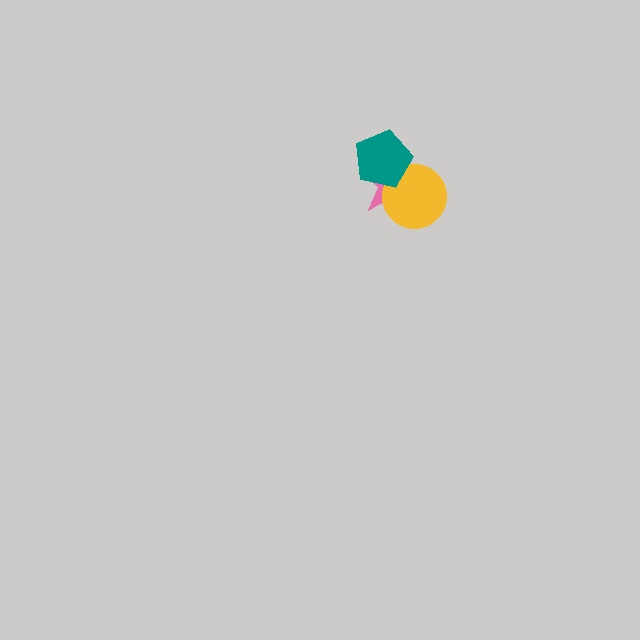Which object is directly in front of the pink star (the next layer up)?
The yellow circle is directly in front of the pink star.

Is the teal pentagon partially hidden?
No, no other shape covers it.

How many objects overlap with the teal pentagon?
2 objects overlap with the teal pentagon.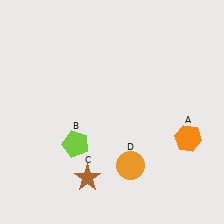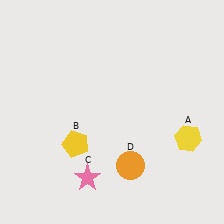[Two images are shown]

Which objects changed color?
A changed from orange to yellow. B changed from lime to yellow. C changed from brown to pink.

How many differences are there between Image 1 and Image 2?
There are 3 differences between the two images.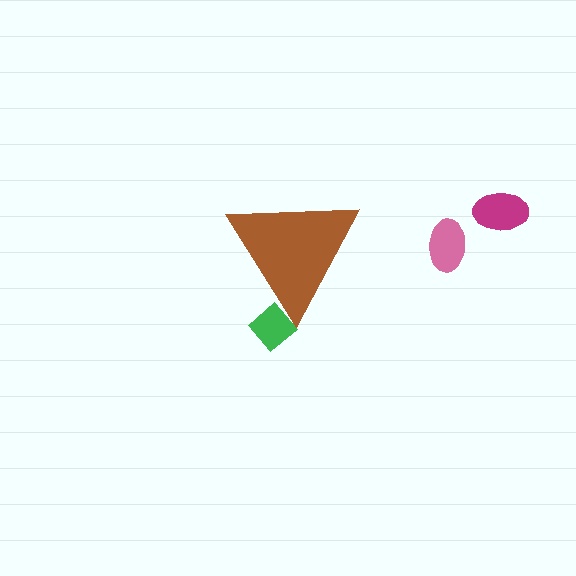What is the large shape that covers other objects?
A brown triangle.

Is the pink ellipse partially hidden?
No, the pink ellipse is fully visible.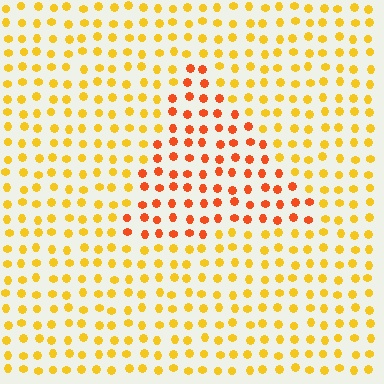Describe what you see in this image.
The image is filled with small yellow elements in a uniform arrangement. A triangle-shaped region is visible where the elements are tinted to a slightly different hue, forming a subtle color boundary.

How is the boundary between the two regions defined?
The boundary is defined purely by a slight shift in hue (about 35 degrees). Spacing, size, and orientation are identical on both sides.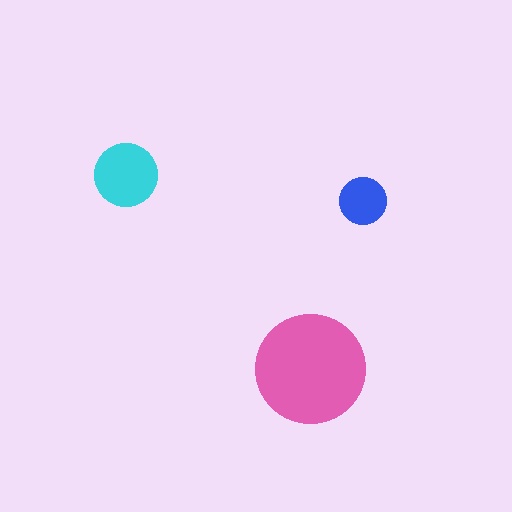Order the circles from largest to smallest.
the pink one, the cyan one, the blue one.